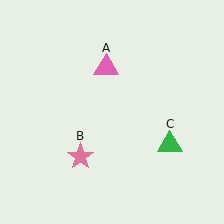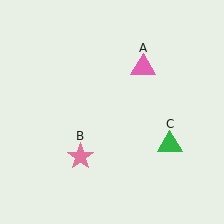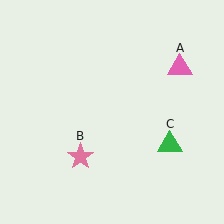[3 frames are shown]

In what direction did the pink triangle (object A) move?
The pink triangle (object A) moved right.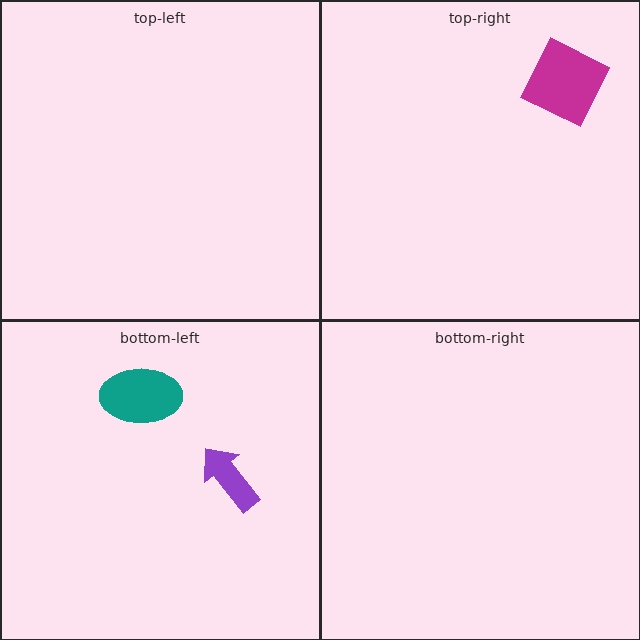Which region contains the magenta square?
The top-right region.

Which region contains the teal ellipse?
The bottom-left region.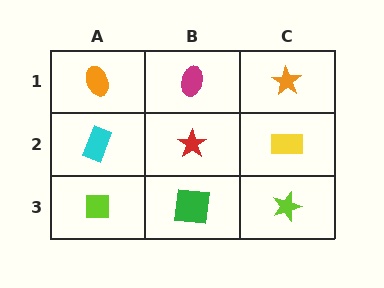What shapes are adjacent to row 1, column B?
A red star (row 2, column B), an orange ellipse (row 1, column A), an orange star (row 1, column C).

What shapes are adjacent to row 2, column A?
An orange ellipse (row 1, column A), a lime square (row 3, column A), a red star (row 2, column B).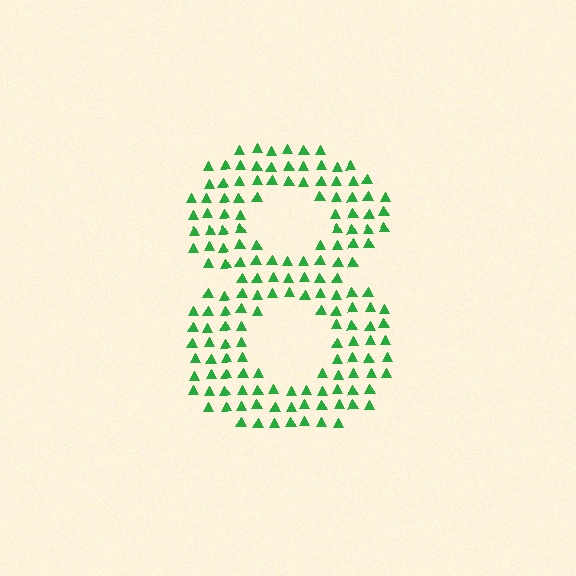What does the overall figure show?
The overall figure shows the digit 8.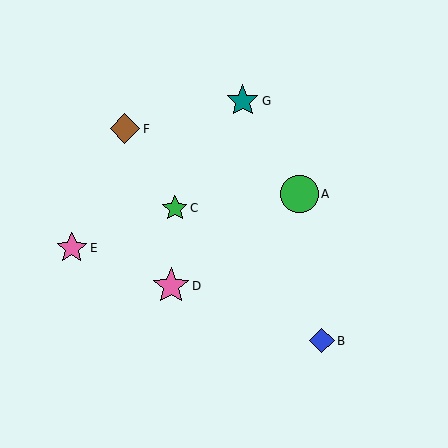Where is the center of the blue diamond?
The center of the blue diamond is at (322, 341).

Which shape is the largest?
The green circle (labeled A) is the largest.